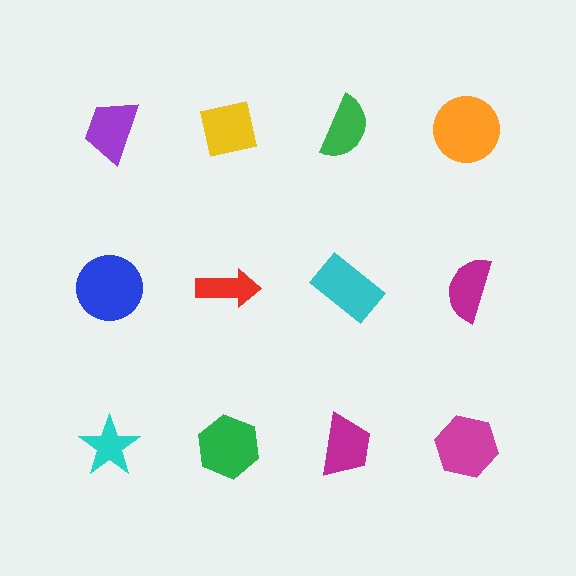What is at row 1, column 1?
A purple trapezoid.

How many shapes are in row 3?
4 shapes.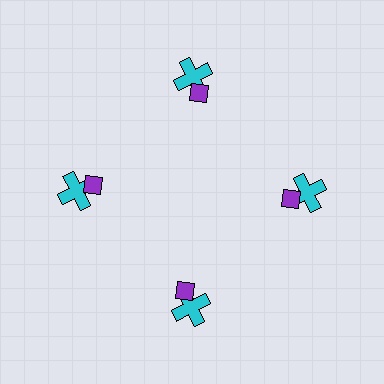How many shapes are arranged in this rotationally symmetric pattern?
There are 8 shapes, arranged in 4 groups of 2.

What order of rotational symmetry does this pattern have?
This pattern has 4-fold rotational symmetry.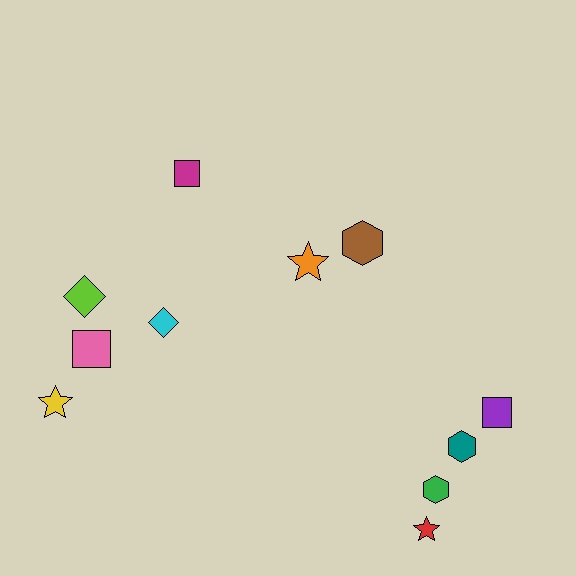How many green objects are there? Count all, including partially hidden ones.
There is 1 green object.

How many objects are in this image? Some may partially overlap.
There are 11 objects.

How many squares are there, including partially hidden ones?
There are 3 squares.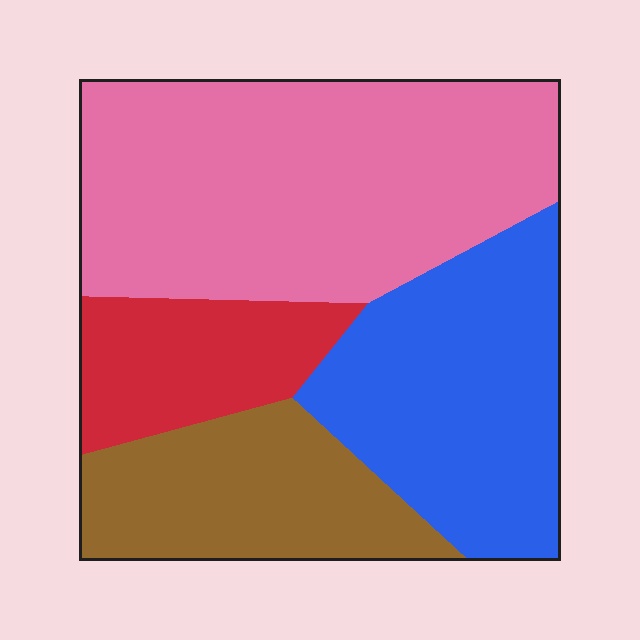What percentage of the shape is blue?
Blue covers 26% of the shape.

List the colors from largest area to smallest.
From largest to smallest: pink, blue, brown, red.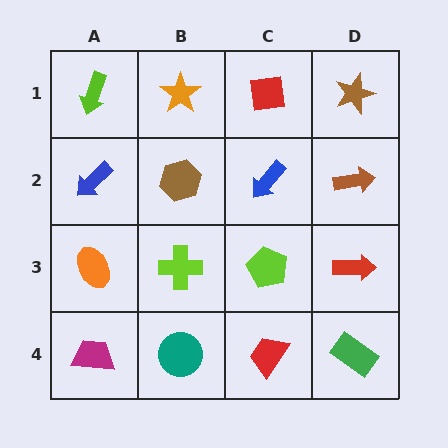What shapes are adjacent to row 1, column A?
A blue arrow (row 2, column A), an orange star (row 1, column B).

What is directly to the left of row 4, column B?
A magenta trapezoid.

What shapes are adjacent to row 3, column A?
A blue arrow (row 2, column A), a magenta trapezoid (row 4, column A), a lime cross (row 3, column B).